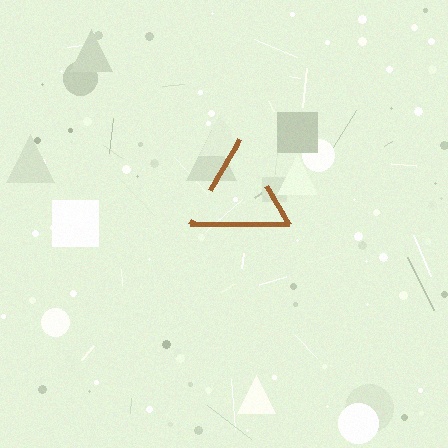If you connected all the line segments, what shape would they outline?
They would outline a triangle.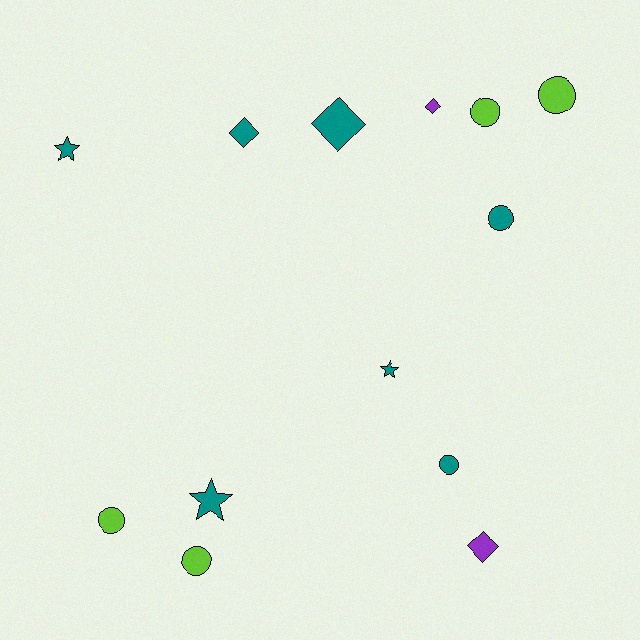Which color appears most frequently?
Teal, with 7 objects.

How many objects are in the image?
There are 13 objects.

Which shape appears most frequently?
Circle, with 6 objects.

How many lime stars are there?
There are no lime stars.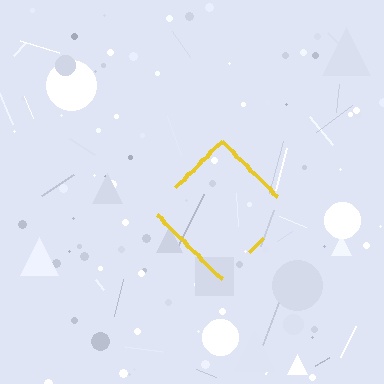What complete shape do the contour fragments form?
The contour fragments form a diamond.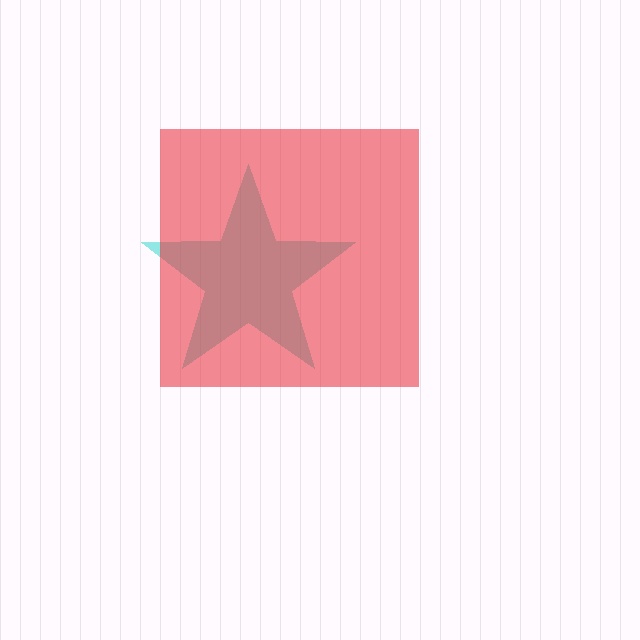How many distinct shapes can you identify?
There are 2 distinct shapes: a cyan star, a red square.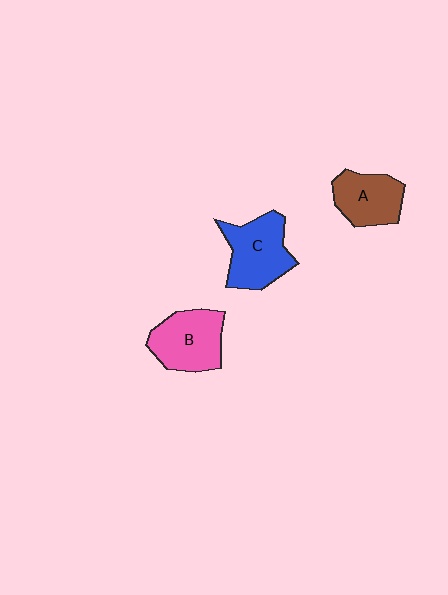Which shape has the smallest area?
Shape A (brown).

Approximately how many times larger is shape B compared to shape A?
Approximately 1.2 times.